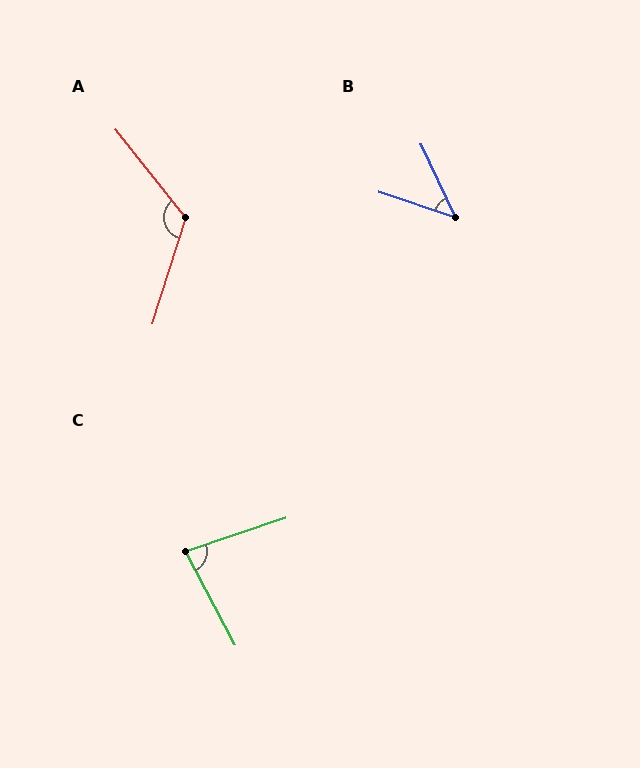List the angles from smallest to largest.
B (46°), C (81°), A (124°).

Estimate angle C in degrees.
Approximately 81 degrees.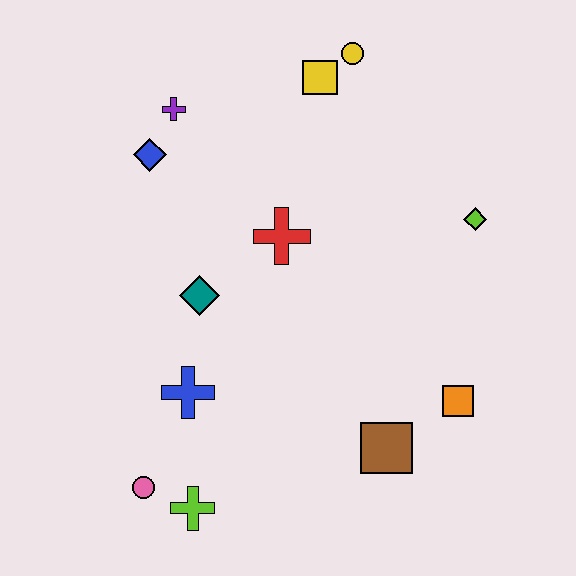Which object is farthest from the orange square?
The purple cross is farthest from the orange square.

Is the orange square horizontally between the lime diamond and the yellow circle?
Yes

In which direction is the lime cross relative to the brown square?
The lime cross is to the left of the brown square.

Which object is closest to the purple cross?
The blue diamond is closest to the purple cross.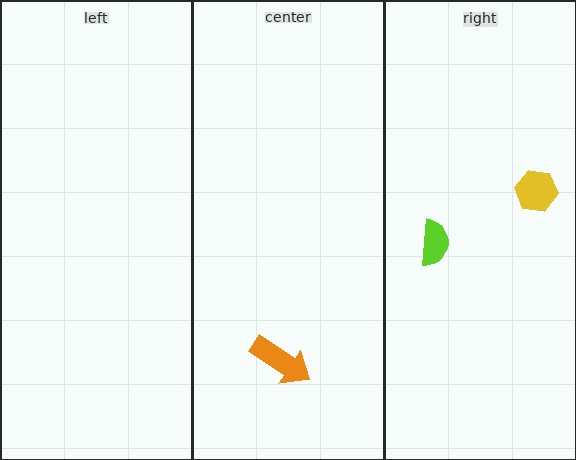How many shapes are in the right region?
2.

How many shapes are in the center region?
1.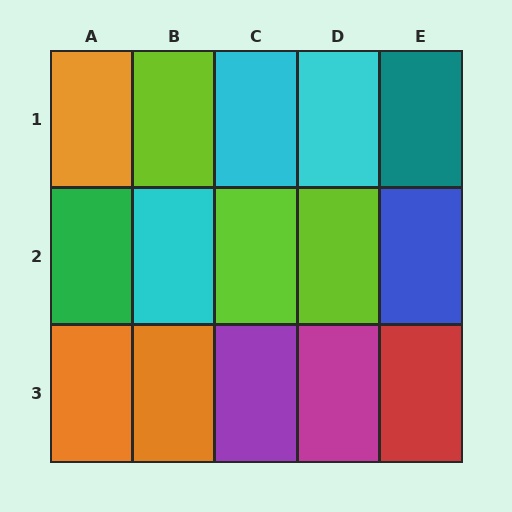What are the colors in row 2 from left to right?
Green, cyan, lime, lime, blue.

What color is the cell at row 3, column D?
Magenta.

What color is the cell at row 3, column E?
Red.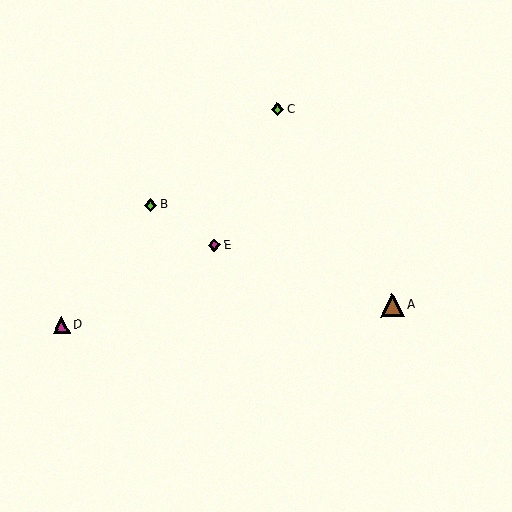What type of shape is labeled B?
Shape B is a lime diamond.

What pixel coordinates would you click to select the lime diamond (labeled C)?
Click at (277, 109) to select the lime diamond C.